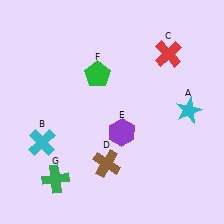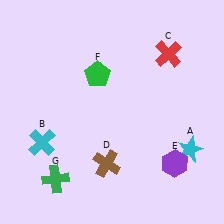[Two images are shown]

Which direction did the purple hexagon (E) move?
The purple hexagon (E) moved right.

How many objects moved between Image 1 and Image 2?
2 objects moved between the two images.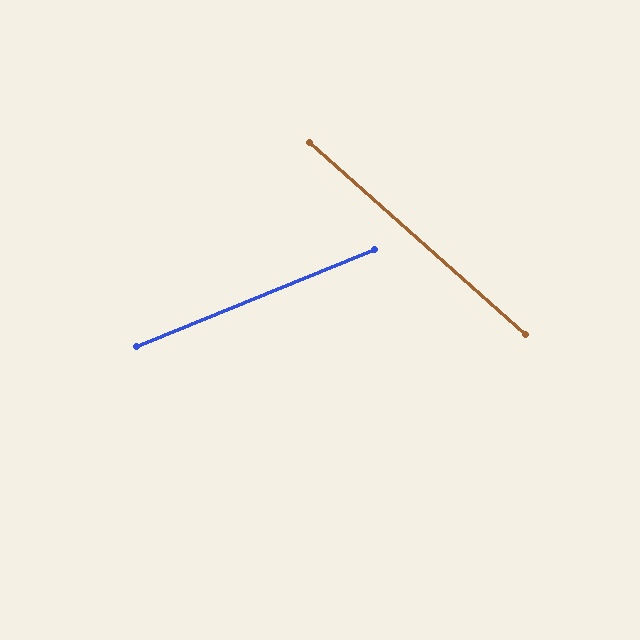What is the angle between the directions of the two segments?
Approximately 64 degrees.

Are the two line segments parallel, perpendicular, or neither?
Neither parallel nor perpendicular — they differ by about 64°.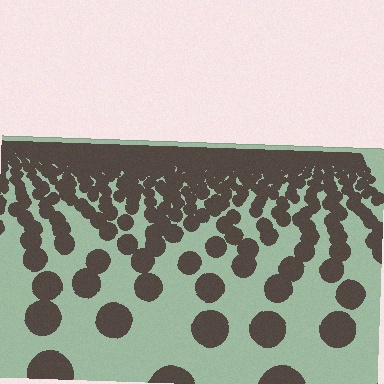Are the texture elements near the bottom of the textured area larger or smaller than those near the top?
Larger. Near the bottom, elements are closer to the viewer and appear at a bigger on-screen size.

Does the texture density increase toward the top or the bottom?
Density increases toward the top.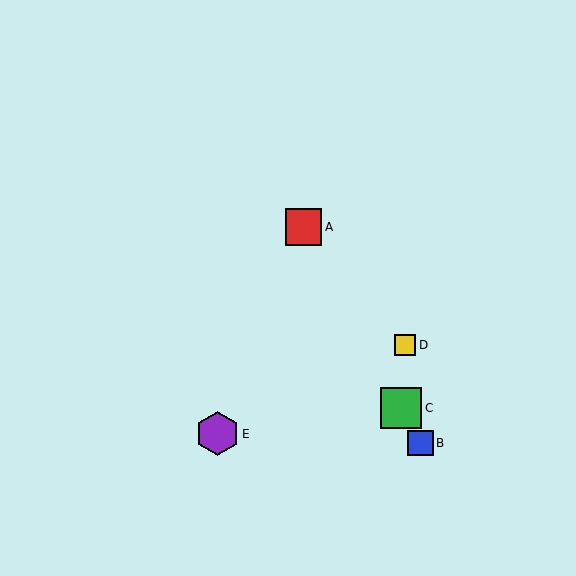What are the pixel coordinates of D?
Object D is at (405, 345).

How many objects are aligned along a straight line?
3 objects (A, B, C) are aligned along a straight line.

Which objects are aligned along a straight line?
Objects A, B, C are aligned along a straight line.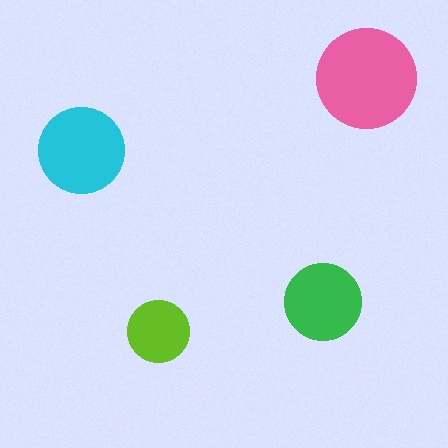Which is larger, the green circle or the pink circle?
The pink one.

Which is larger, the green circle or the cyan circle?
The cyan one.